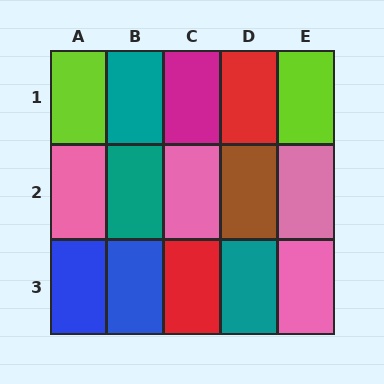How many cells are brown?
1 cell is brown.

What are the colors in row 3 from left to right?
Blue, blue, red, teal, pink.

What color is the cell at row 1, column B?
Teal.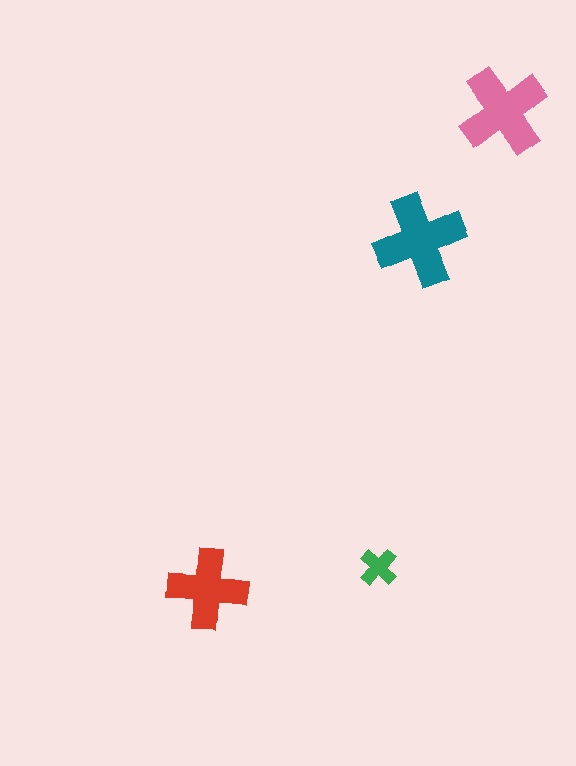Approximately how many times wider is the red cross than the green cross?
About 2 times wider.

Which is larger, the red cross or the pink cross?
The pink one.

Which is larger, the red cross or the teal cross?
The teal one.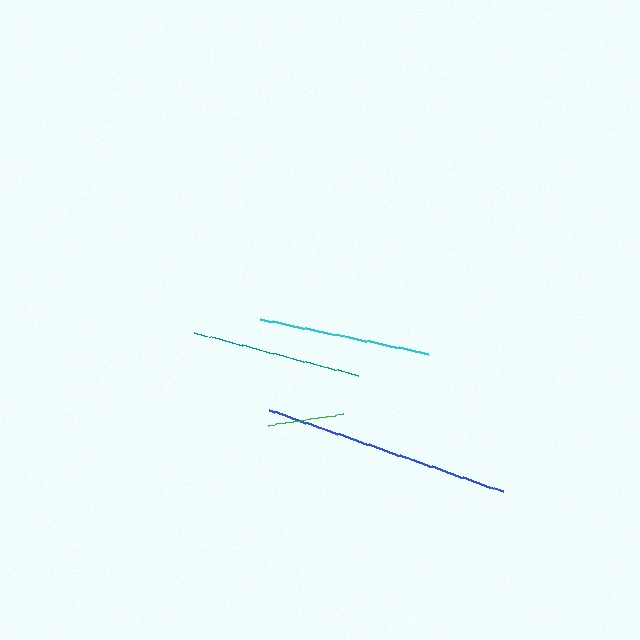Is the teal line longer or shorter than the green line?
The teal line is longer than the green line.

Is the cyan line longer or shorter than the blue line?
The blue line is longer than the cyan line.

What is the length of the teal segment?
The teal segment is approximately 169 pixels long.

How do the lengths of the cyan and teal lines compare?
The cyan and teal lines are approximately the same length.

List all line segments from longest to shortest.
From longest to shortest: blue, cyan, teal, green.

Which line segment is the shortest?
The green line is the shortest at approximately 76 pixels.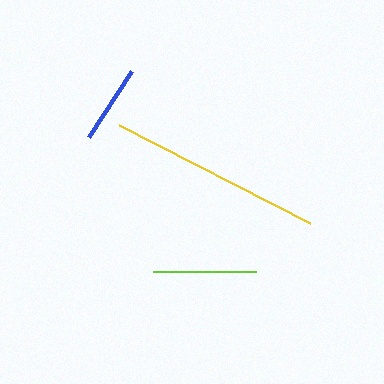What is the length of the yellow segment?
The yellow segment is approximately 215 pixels long.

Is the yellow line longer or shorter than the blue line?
The yellow line is longer than the blue line.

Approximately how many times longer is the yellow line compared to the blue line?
The yellow line is approximately 2.7 times the length of the blue line.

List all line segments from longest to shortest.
From longest to shortest: yellow, lime, blue.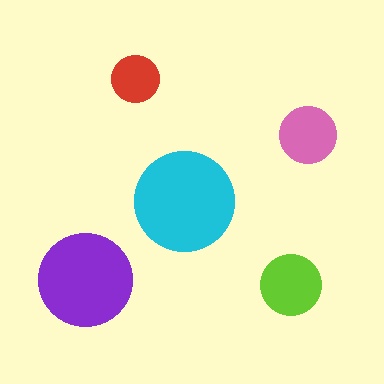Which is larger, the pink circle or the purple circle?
The purple one.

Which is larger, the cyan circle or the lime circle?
The cyan one.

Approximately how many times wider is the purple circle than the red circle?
About 2 times wider.